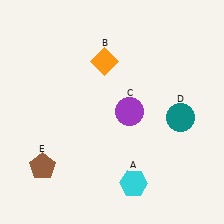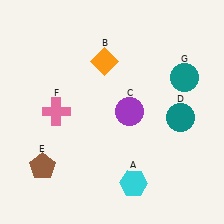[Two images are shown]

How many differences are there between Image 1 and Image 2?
There are 2 differences between the two images.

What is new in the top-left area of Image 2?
A pink cross (F) was added in the top-left area of Image 2.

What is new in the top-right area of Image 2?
A teal circle (G) was added in the top-right area of Image 2.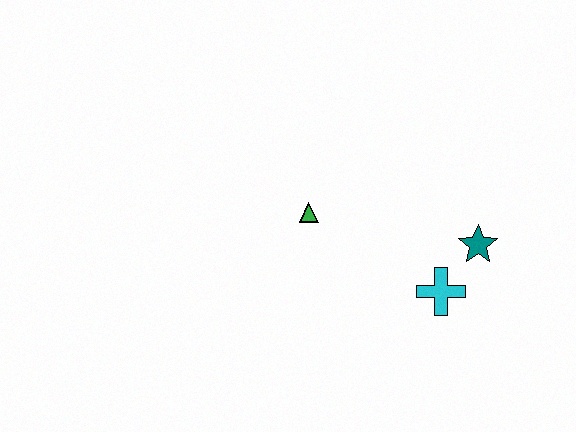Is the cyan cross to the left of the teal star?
Yes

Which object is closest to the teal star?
The cyan cross is closest to the teal star.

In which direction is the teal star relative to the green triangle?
The teal star is to the right of the green triangle.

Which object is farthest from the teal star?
The green triangle is farthest from the teal star.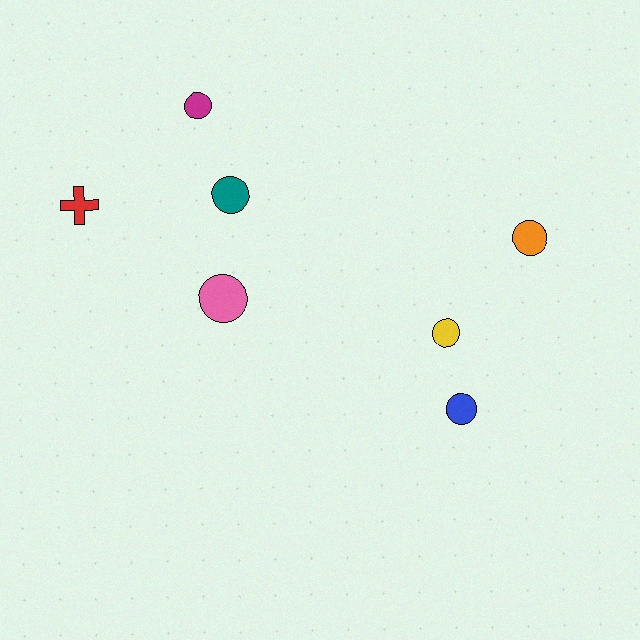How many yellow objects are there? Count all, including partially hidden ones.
There is 1 yellow object.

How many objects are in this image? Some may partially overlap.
There are 7 objects.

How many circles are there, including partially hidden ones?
There are 6 circles.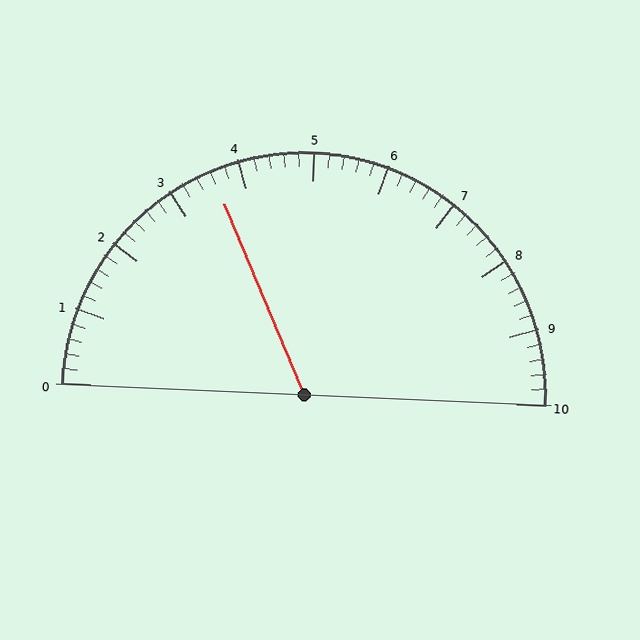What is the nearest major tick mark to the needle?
The nearest major tick mark is 4.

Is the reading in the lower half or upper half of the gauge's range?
The reading is in the lower half of the range (0 to 10).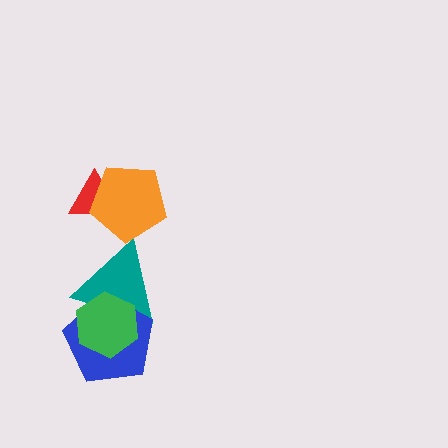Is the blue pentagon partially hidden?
Yes, it is partially covered by another shape.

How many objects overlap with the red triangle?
1 object overlaps with the red triangle.